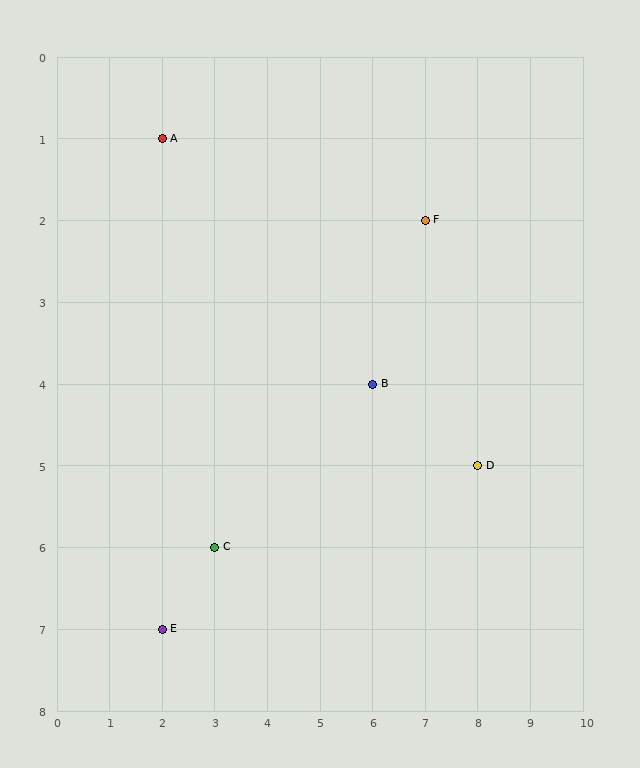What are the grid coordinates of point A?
Point A is at grid coordinates (2, 1).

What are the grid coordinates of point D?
Point D is at grid coordinates (8, 5).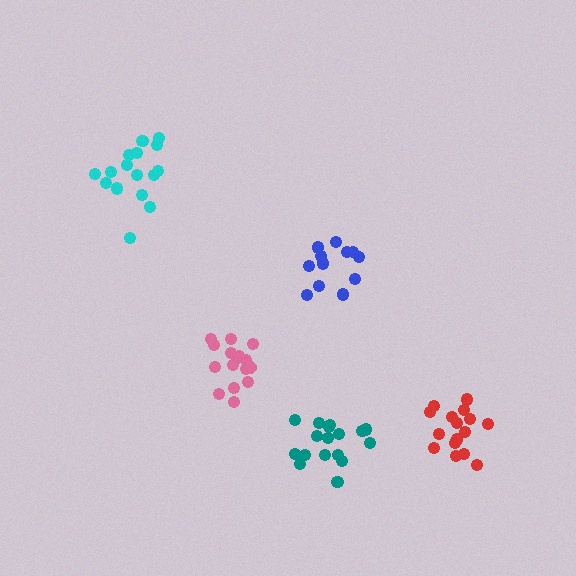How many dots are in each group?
Group 1: 16 dots, Group 2: 12 dots, Group 3: 16 dots, Group 4: 16 dots, Group 5: 17 dots (77 total).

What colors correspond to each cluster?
The clusters are colored: pink, blue, red, cyan, teal.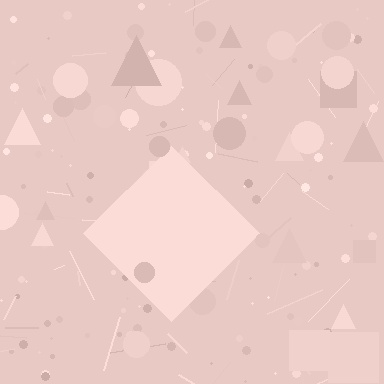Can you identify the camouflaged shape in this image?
The camouflaged shape is a diamond.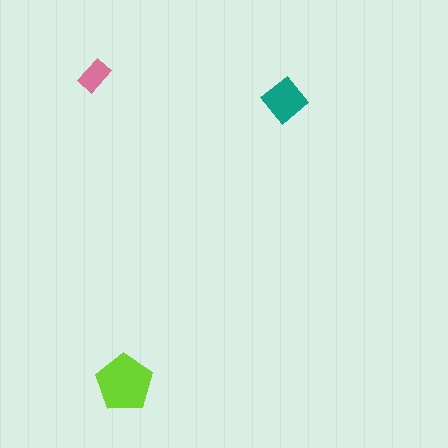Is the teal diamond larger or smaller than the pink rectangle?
Larger.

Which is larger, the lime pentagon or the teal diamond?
The lime pentagon.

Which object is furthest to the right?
The teal diamond is rightmost.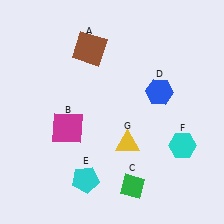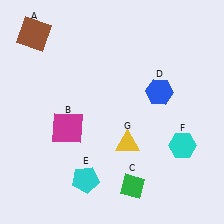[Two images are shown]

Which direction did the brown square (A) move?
The brown square (A) moved left.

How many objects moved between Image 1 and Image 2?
1 object moved between the two images.